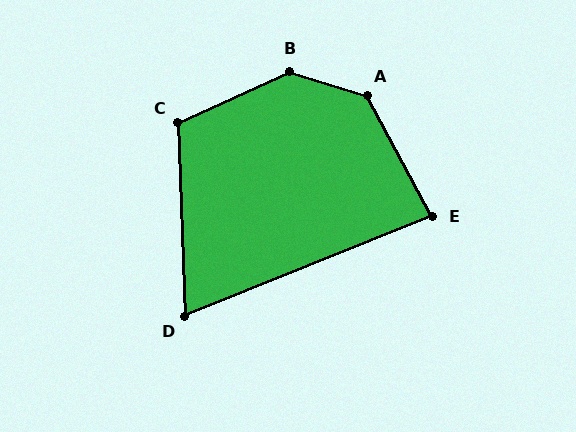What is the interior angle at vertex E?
Approximately 84 degrees (acute).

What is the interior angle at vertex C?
Approximately 113 degrees (obtuse).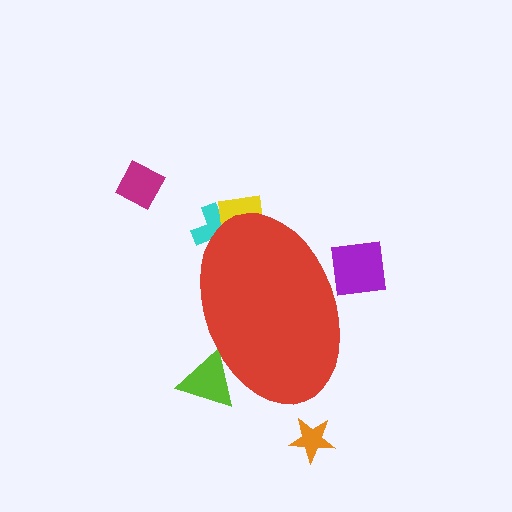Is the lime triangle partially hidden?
Yes, the lime triangle is partially hidden behind the red ellipse.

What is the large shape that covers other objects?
A red ellipse.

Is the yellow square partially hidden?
Yes, the yellow square is partially hidden behind the red ellipse.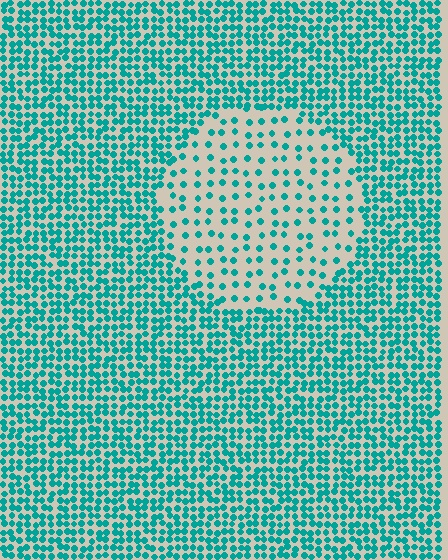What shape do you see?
I see a circle.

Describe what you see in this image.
The image contains small teal elements arranged at two different densities. A circle-shaped region is visible where the elements are less densely packed than the surrounding area.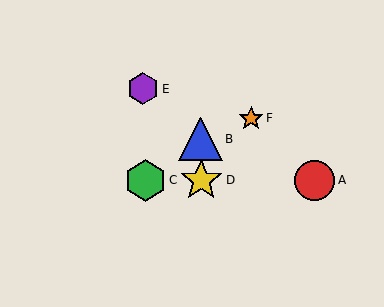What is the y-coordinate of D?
Object D is at y≈180.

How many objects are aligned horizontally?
3 objects (A, C, D) are aligned horizontally.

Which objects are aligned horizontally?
Objects A, C, D are aligned horizontally.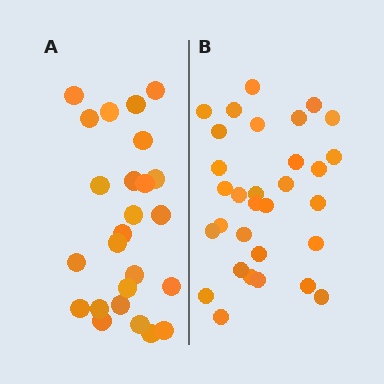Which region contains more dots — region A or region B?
Region B (the right region) has more dots.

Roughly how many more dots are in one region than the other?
Region B has about 6 more dots than region A.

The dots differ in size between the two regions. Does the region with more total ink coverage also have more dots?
No. Region A has more total ink coverage because its dots are larger, but region B actually contains more individual dots. Total area can be misleading — the number of items is what matters here.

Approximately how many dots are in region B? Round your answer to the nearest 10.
About 30 dots. (The exact count is 31, which rounds to 30.)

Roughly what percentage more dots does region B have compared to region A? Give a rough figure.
About 25% more.